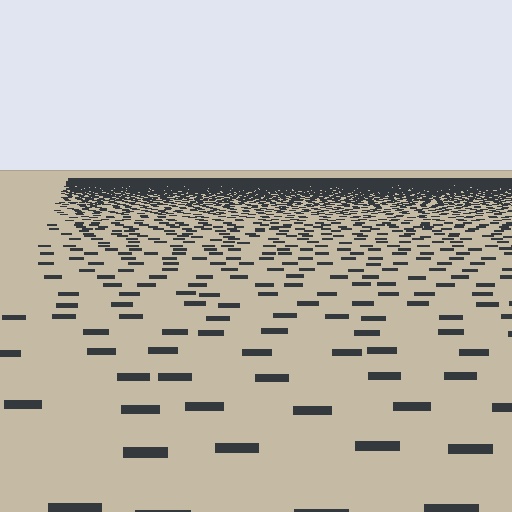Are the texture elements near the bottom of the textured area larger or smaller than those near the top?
Larger. Near the bottom, elements are closer to the viewer and appear at a bigger on-screen size.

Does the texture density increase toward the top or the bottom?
Density increases toward the top.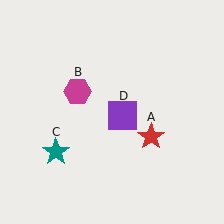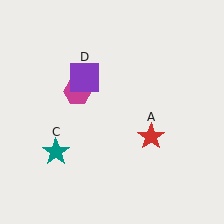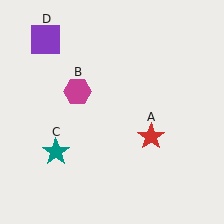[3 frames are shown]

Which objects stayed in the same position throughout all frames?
Red star (object A) and magenta hexagon (object B) and teal star (object C) remained stationary.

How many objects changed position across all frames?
1 object changed position: purple square (object D).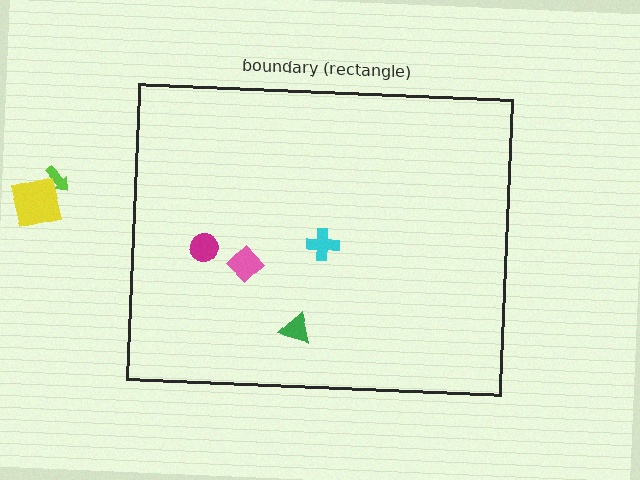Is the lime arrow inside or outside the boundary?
Outside.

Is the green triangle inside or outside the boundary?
Inside.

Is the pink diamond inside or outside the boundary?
Inside.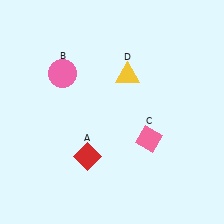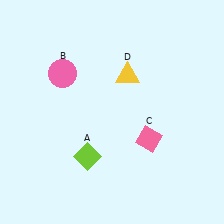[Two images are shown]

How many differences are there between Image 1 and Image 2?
There is 1 difference between the two images.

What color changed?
The diamond (A) changed from red in Image 1 to lime in Image 2.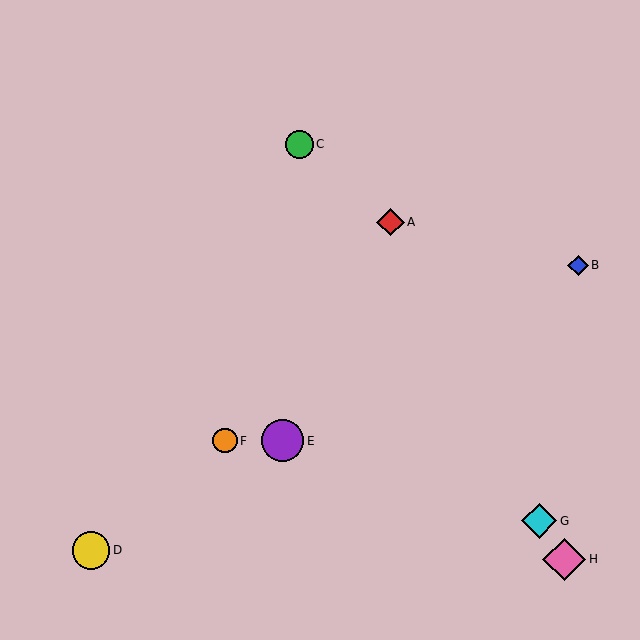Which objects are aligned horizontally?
Objects E, F are aligned horizontally.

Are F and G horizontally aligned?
No, F is at y≈441 and G is at y≈521.